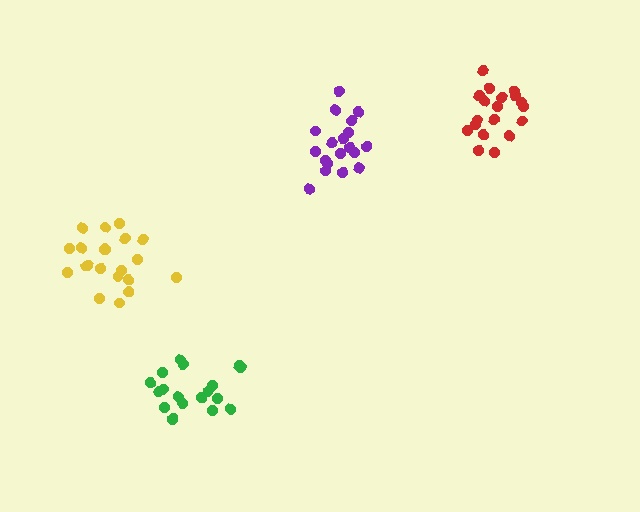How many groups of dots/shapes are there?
There are 4 groups.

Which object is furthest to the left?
The yellow cluster is leftmost.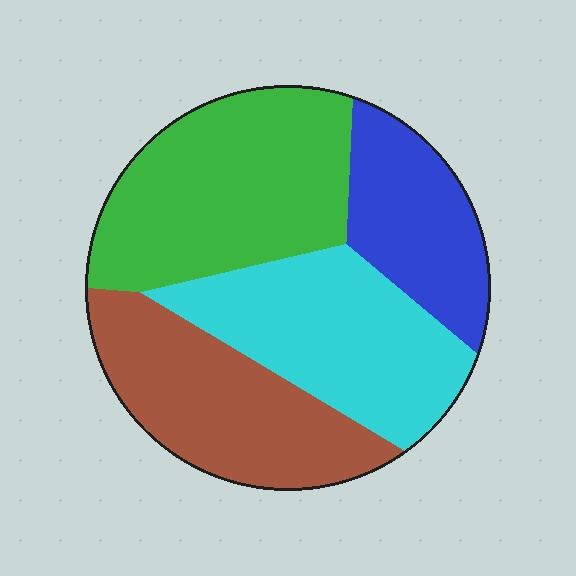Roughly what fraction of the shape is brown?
Brown takes up about one quarter (1/4) of the shape.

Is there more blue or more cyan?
Cyan.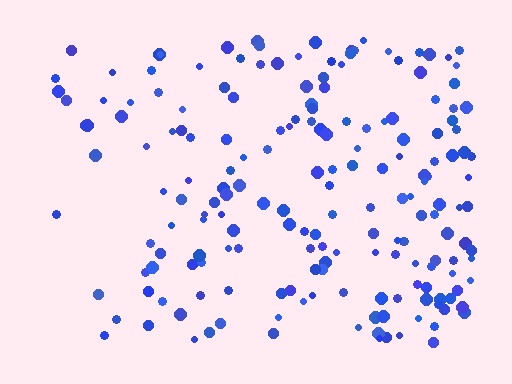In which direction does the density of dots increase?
From left to right, with the right side densest.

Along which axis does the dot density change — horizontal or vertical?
Horizontal.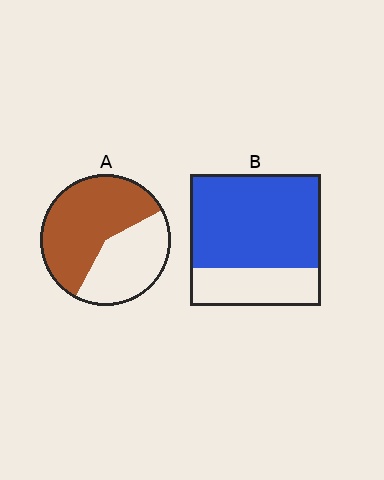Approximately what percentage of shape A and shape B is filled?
A is approximately 60% and B is approximately 70%.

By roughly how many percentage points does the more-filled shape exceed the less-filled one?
By roughly 10 percentage points (B over A).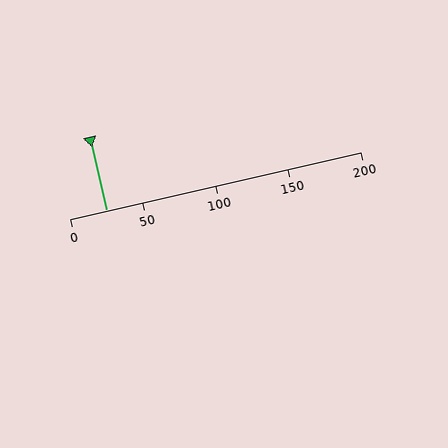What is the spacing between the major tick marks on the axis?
The major ticks are spaced 50 apart.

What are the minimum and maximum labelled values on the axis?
The axis runs from 0 to 200.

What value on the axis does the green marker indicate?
The marker indicates approximately 25.